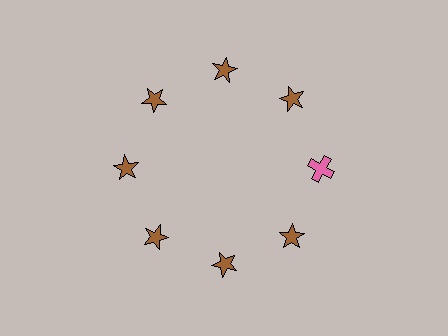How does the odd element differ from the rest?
It differs in both color (pink instead of brown) and shape (cross instead of star).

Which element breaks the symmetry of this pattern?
The pink cross at roughly the 3 o'clock position breaks the symmetry. All other shapes are brown stars.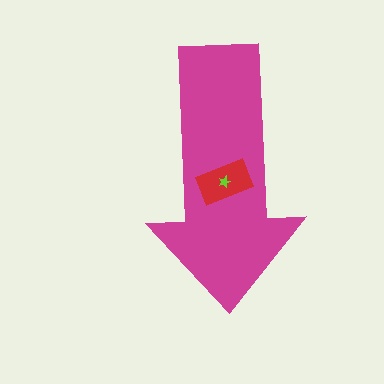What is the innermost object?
The lime star.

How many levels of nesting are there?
3.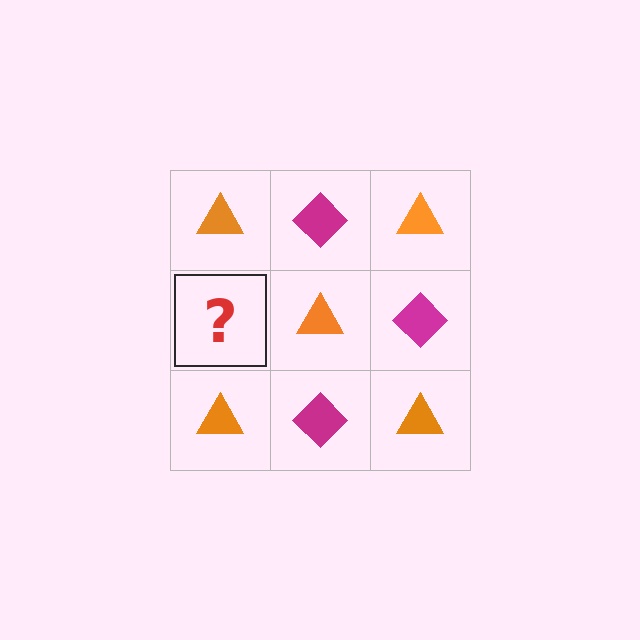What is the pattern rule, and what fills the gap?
The rule is that it alternates orange triangle and magenta diamond in a checkerboard pattern. The gap should be filled with a magenta diamond.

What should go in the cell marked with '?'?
The missing cell should contain a magenta diamond.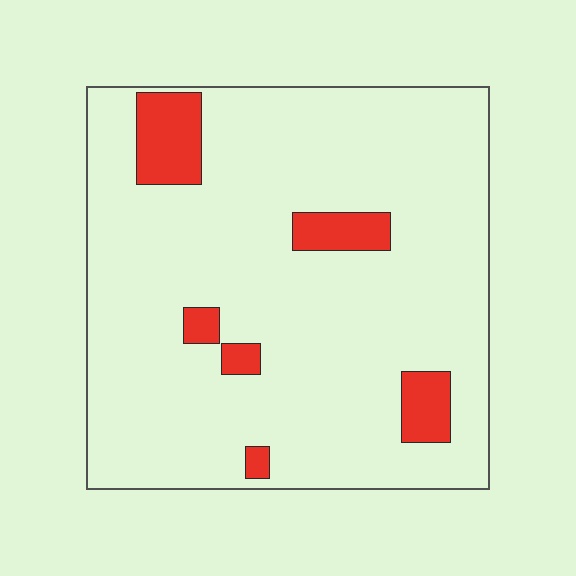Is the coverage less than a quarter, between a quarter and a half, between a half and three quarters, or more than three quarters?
Less than a quarter.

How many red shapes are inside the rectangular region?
6.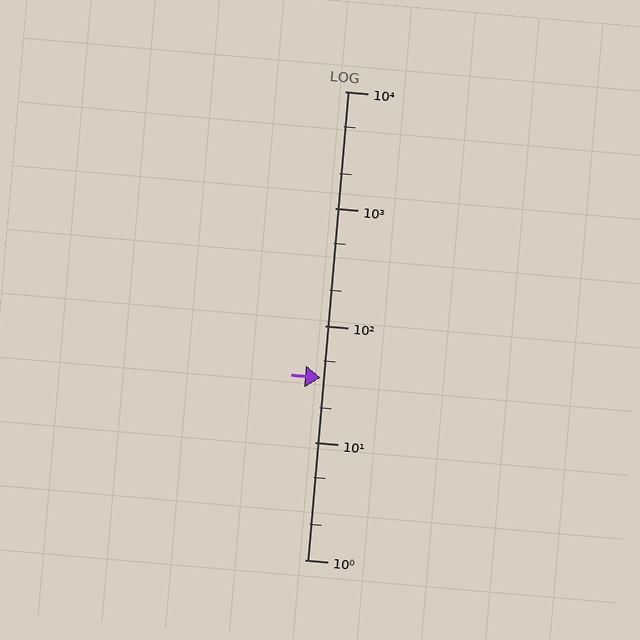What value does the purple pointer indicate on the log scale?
The pointer indicates approximately 36.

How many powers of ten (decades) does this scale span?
The scale spans 4 decades, from 1 to 10000.